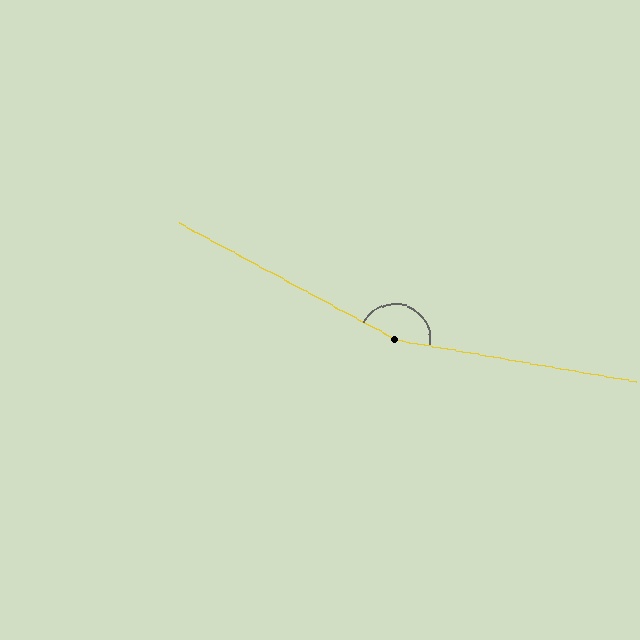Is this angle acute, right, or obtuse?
It is obtuse.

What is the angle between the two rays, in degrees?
Approximately 162 degrees.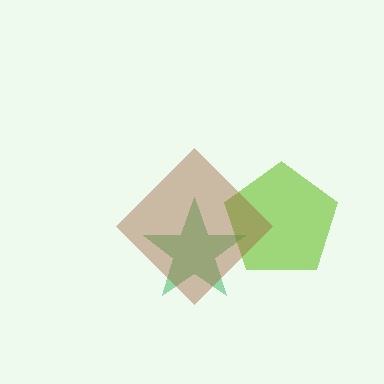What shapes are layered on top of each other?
The layered shapes are: a lime pentagon, a green star, a brown diamond.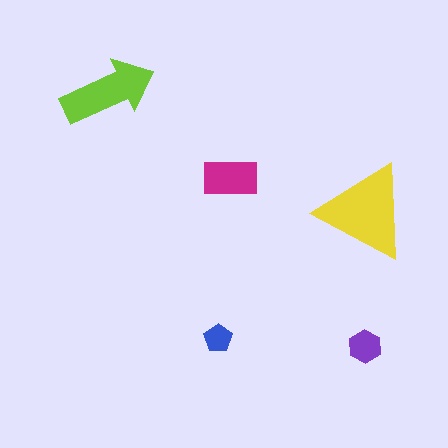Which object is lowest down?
The purple hexagon is bottommost.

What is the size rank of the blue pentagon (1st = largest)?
5th.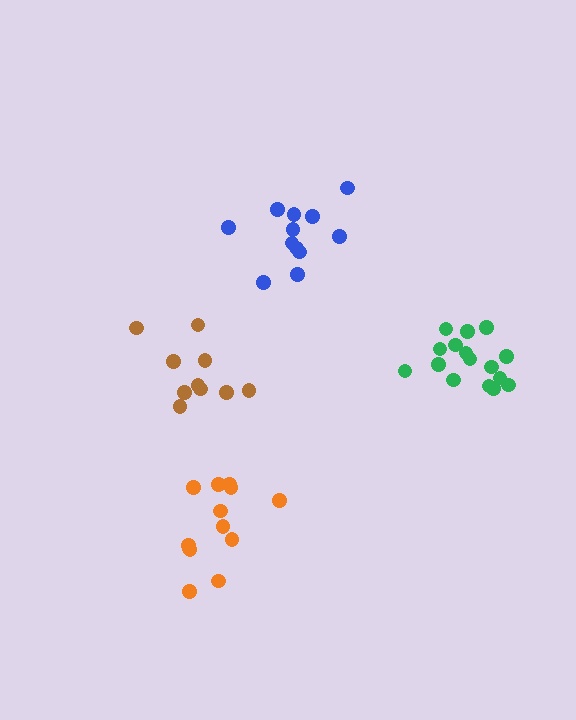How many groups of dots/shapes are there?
There are 4 groups.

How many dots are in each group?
Group 1: 12 dots, Group 2: 10 dots, Group 3: 13 dots, Group 4: 16 dots (51 total).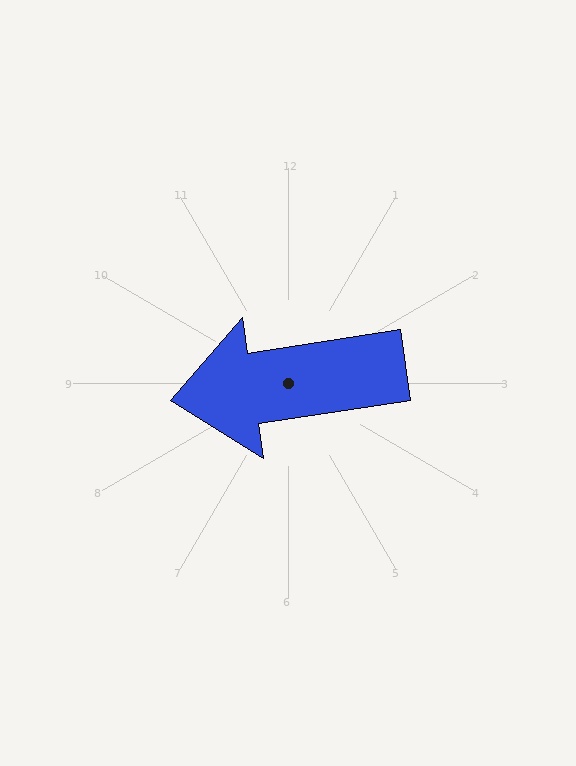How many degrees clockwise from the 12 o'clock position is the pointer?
Approximately 261 degrees.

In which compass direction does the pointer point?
West.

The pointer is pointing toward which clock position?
Roughly 9 o'clock.